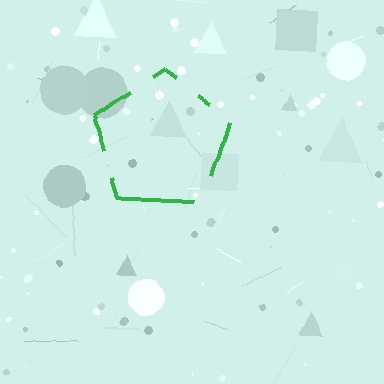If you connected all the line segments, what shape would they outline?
They would outline a pentagon.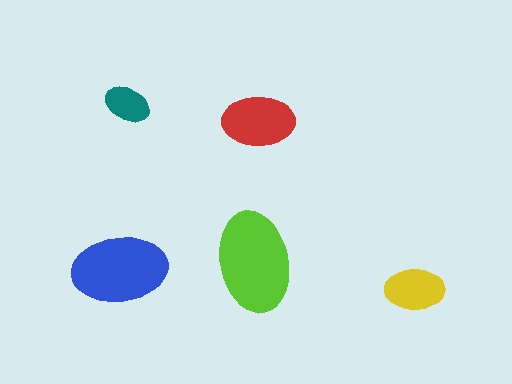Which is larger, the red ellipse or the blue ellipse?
The blue one.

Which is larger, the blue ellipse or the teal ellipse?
The blue one.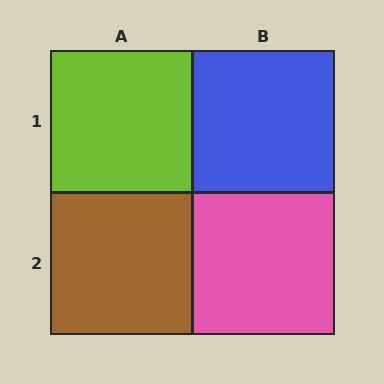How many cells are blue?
1 cell is blue.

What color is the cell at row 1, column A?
Lime.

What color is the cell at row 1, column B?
Blue.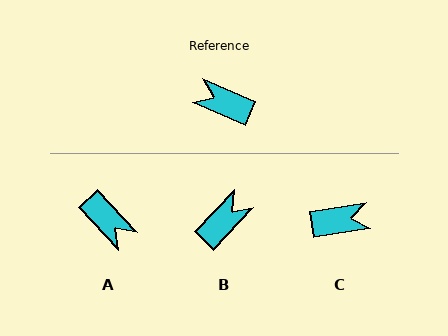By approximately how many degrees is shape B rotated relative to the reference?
Approximately 110 degrees clockwise.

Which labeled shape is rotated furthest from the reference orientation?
A, about 157 degrees away.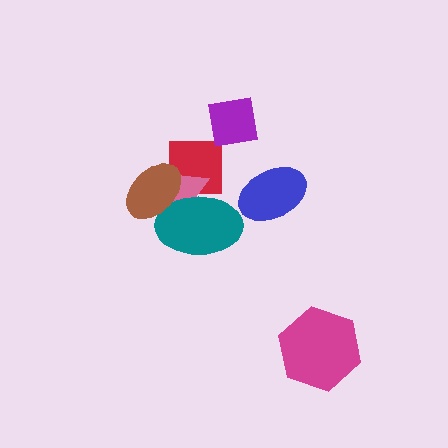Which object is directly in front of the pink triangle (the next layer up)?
The teal ellipse is directly in front of the pink triangle.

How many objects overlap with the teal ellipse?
3 objects overlap with the teal ellipse.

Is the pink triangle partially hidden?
Yes, it is partially covered by another shape.